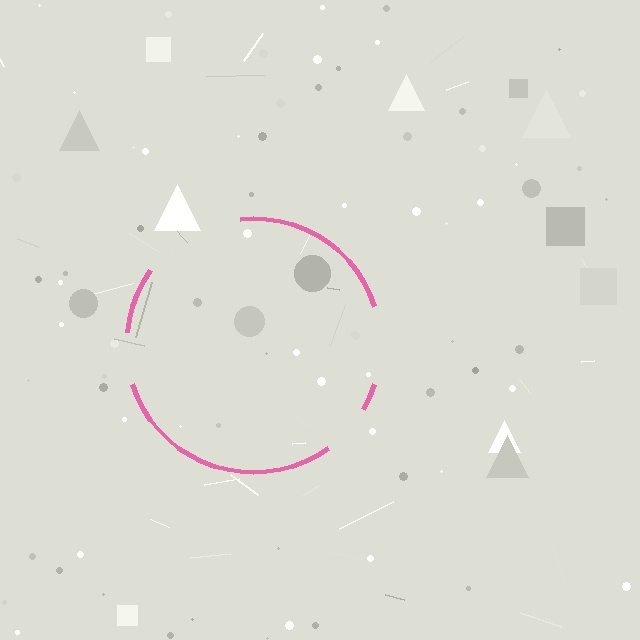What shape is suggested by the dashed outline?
The dashed outline suggests a circle.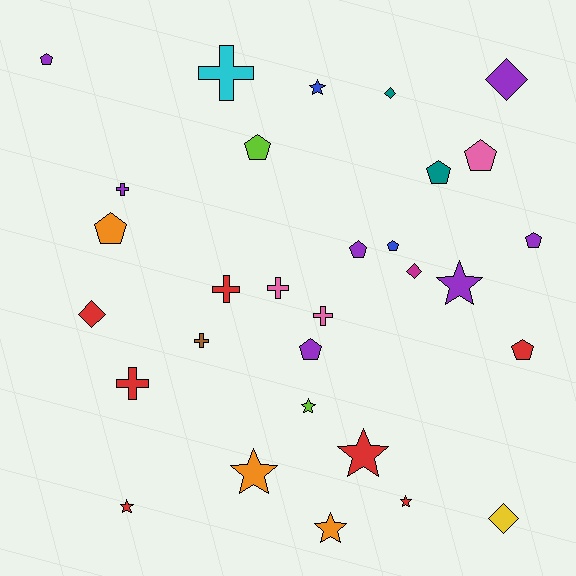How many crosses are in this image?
There are 7 crosses.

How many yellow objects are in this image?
There is 1 yellow object.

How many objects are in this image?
There are 30 objects.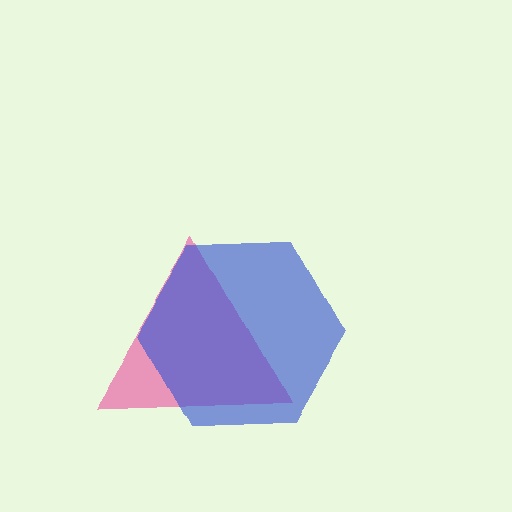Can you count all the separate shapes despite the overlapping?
Yes, there are 2 separate shapes.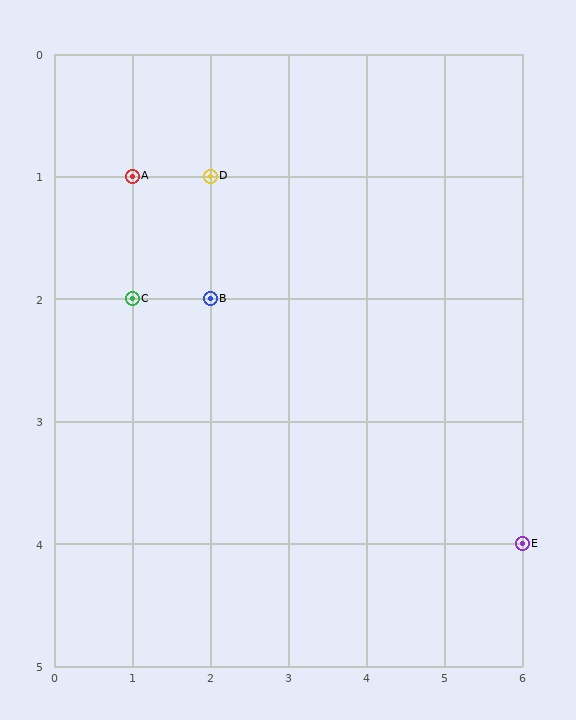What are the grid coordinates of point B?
Point B is at grid coordinates (2, 2).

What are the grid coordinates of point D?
Point D is at grid coordinates (2, 1).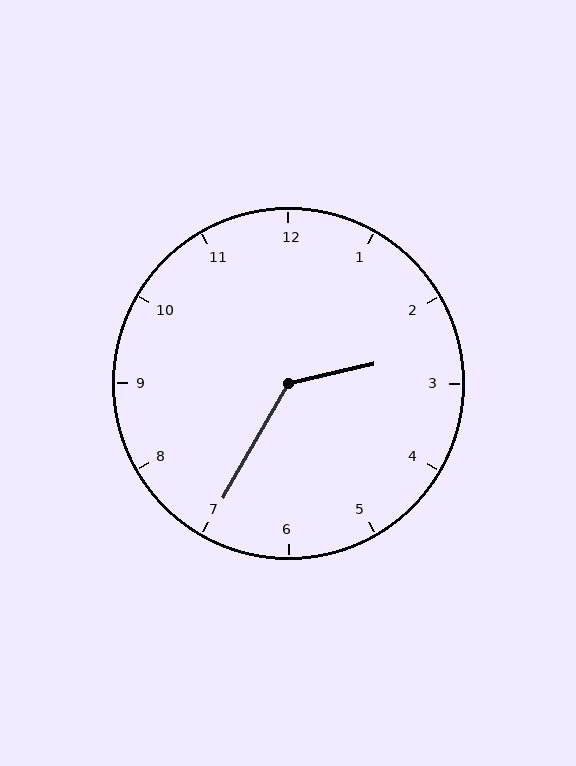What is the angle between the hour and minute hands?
Approximately 132 degrees.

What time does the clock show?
2:35.